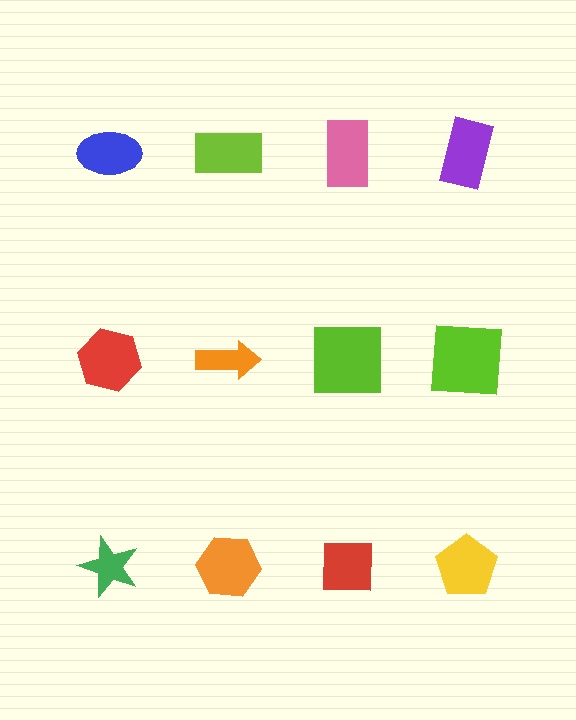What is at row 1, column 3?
A pink rectangle.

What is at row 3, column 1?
A green star.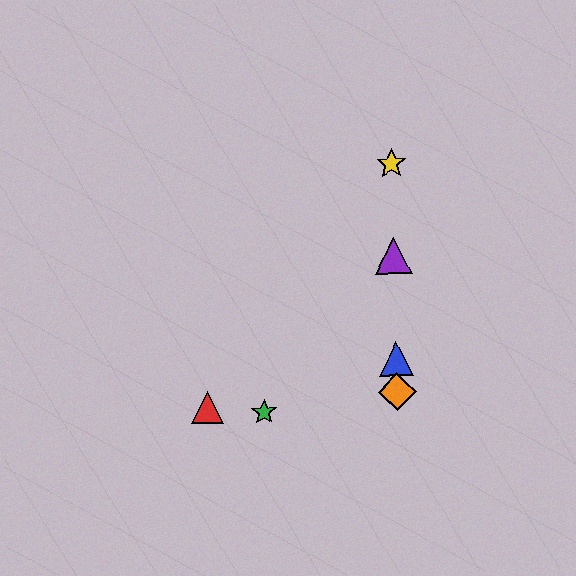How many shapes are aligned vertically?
4 shapes (the blue triangle, the yellow star, the purple triangle, the orange diamond) are aligned vertically.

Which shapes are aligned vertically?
The blue triangle, the yellow star, the purple triangle, the orange diamond are aligned vertically.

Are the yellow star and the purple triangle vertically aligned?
Yes, both are at x≈391.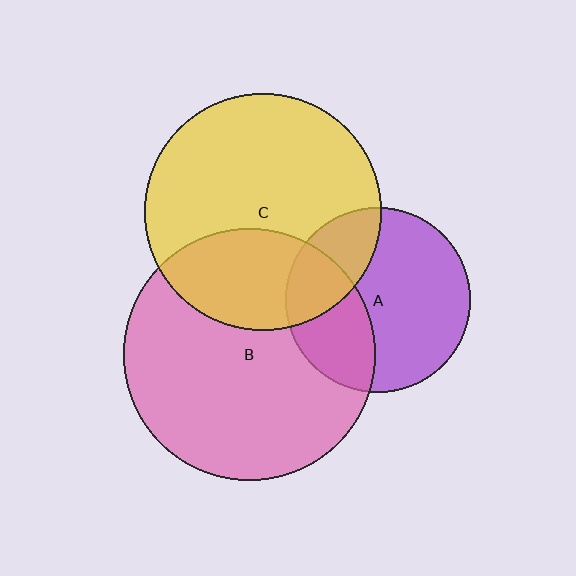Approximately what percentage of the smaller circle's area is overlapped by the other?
Approximately 35%.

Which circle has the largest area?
Circle B (pink).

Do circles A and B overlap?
Yes.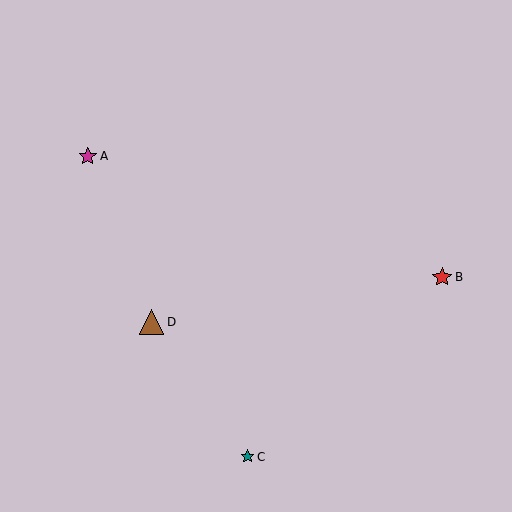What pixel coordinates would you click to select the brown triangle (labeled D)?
Click at (152, 322) to select the brown triangle D.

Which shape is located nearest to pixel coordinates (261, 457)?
The teal star (labeled C) at (248, 457) is nearest to that location.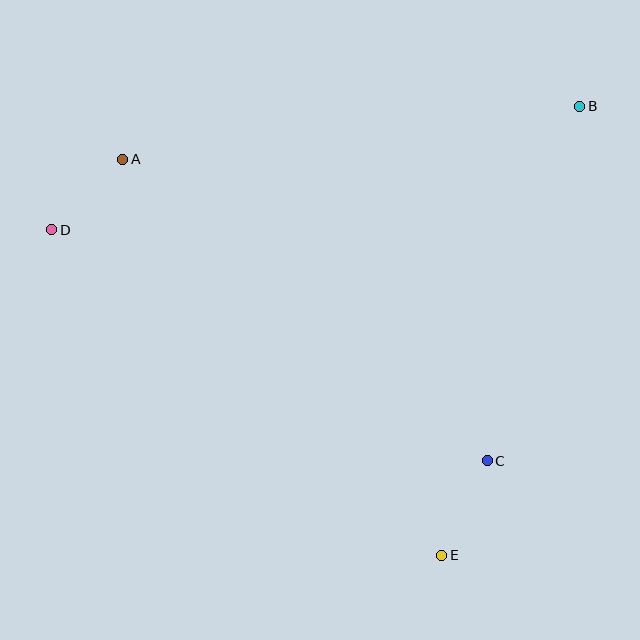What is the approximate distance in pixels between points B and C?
The distance between B and C is approximately 366 pixels.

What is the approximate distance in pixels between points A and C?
The distance between A and C is approximately 473 pixels.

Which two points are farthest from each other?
Points B and D are farthest from each other.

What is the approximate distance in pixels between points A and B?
The distance between A and B is approximately 460 pixels.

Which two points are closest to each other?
Points A and D are closest to each other.